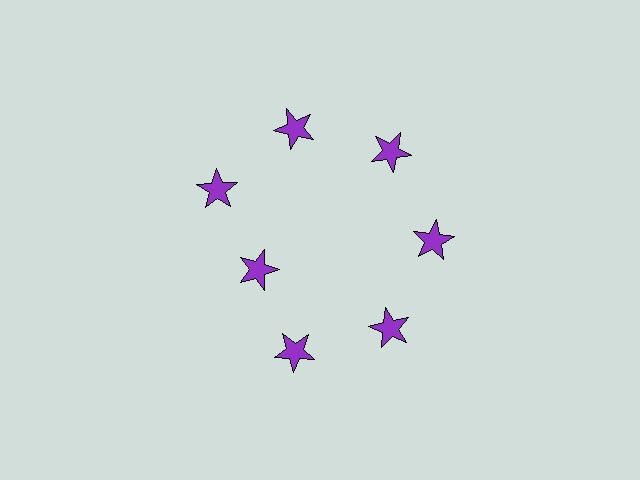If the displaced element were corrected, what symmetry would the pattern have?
It would have 7-fold rotational symmetry — the pattern would map onto itself every 51 degrees.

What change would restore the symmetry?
The symmetry would be restored by moving it outward, back onto the ring so that all 7 stars sit at equal angles and equal distance from the center.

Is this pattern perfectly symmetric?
No. The 7 purple stars are arranged in a ring, but one element near the 8 o'clock position is pulled inward toward the center, breaking the 7-fold rotational symmetry.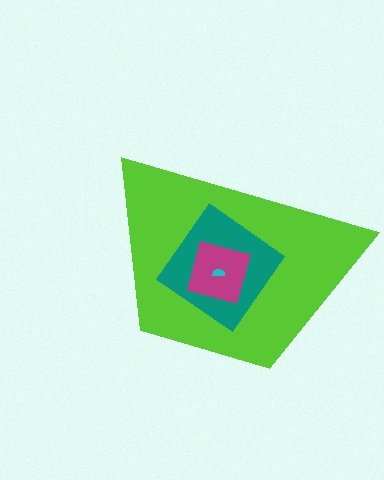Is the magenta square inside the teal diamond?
Yes.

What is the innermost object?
The cyan semicircle.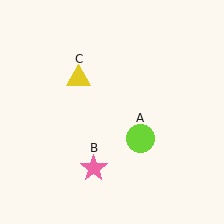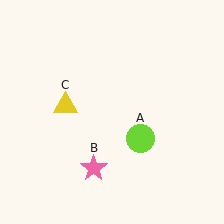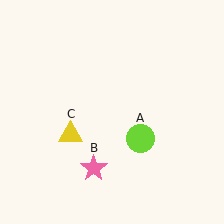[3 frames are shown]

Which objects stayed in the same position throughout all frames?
Lime circle (object A) and pink star (object B) remained stationary.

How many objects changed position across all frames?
1 object changed position: yellow triangle (object C).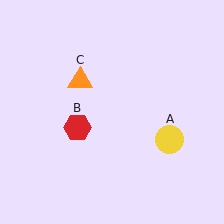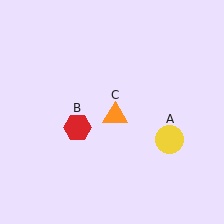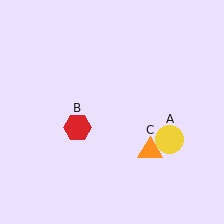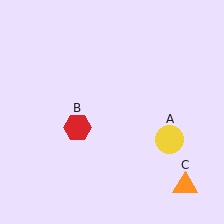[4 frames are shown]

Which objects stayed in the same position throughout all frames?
Yellow circle (object A) and red hexagon (object B) remained stationary.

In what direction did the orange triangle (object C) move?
The orange triangle (object C) moved down and to the right.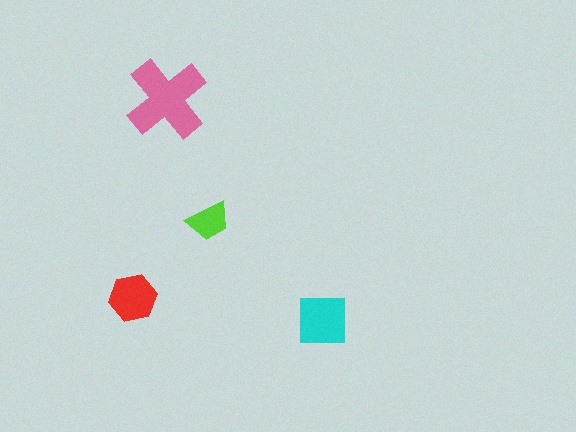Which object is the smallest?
The lime trapezoid.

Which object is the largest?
The pink cross.